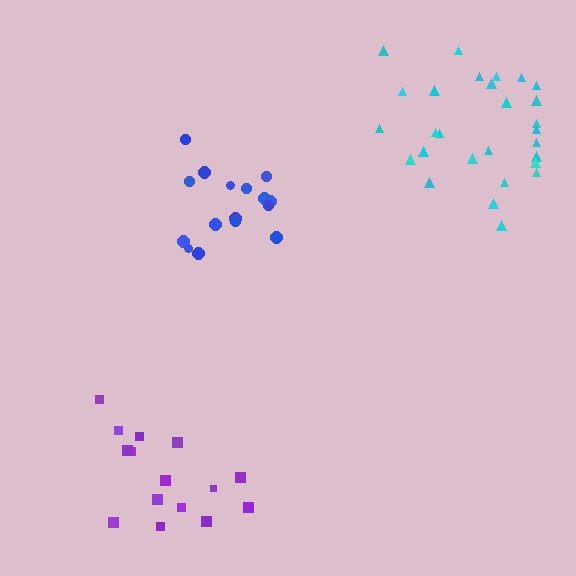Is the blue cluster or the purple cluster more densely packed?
Blue.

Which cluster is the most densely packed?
Blue.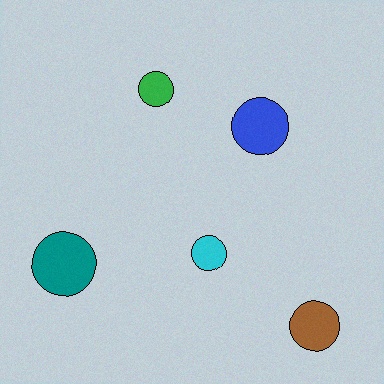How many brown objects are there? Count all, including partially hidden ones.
There is 1 brown object.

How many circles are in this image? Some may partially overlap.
There are 5 circles.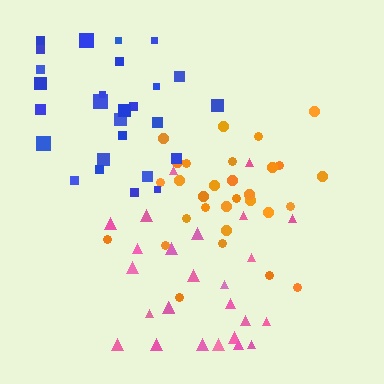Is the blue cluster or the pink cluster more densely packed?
Pink.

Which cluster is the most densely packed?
Orange.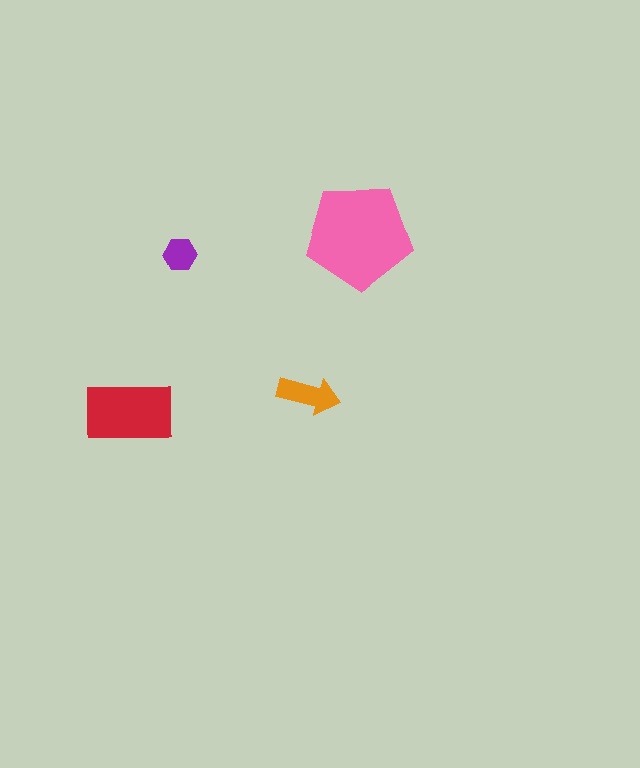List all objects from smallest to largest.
The purple hexagon, the orange arrow, the red rectangle, the pink pentagon.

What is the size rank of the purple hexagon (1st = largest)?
4th.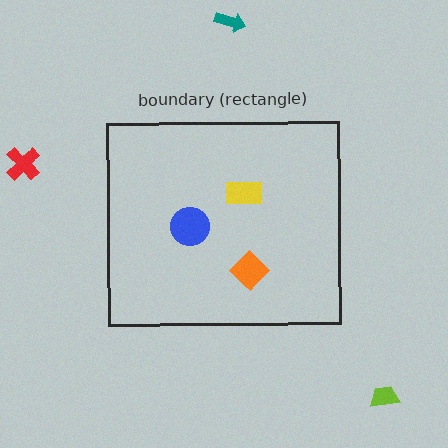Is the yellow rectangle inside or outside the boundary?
Inside.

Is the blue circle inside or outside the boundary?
Inside.